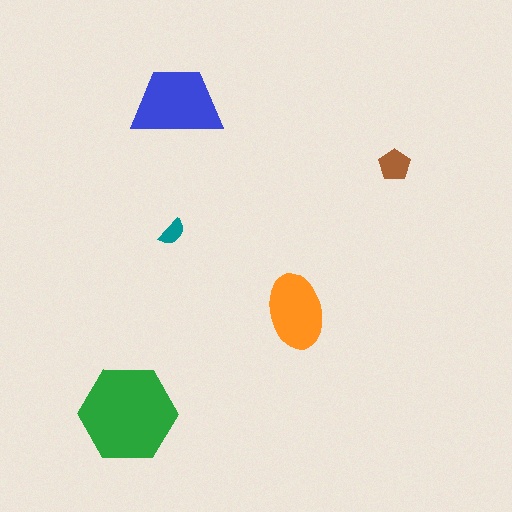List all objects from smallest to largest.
The teal semicircle, the brown pentagon, the orange ellipse, the blue trapezoid, the green hexagon.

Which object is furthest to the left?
The green hexagon is leftmost.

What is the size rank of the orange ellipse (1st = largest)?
3rd.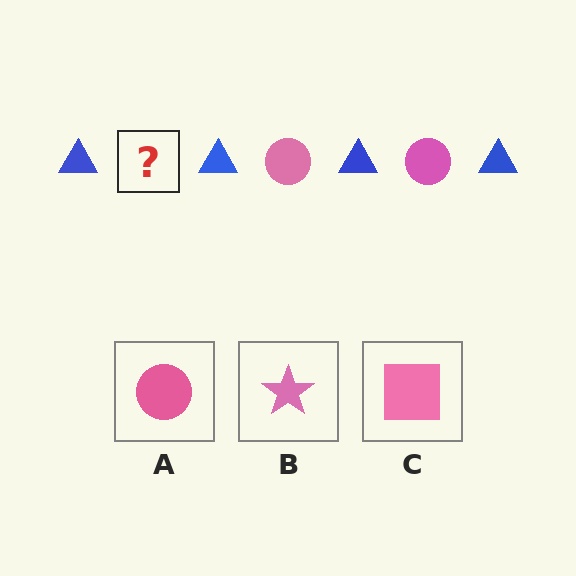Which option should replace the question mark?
Option A.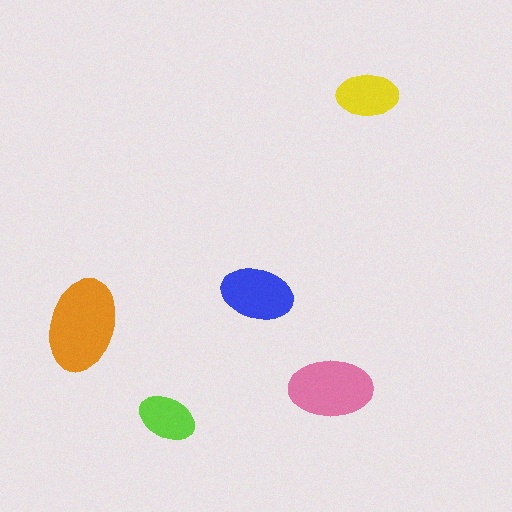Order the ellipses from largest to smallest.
the orange one, the pink one, the blue one, the yellow one, the lime one.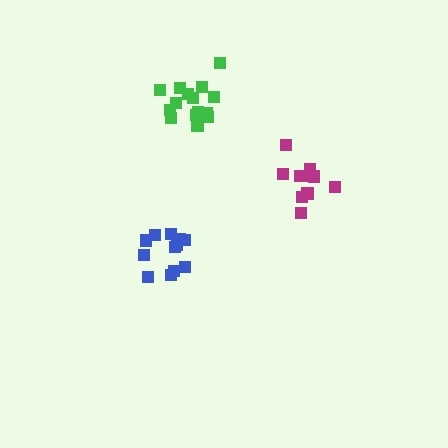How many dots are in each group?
Group 1: 10 dots, Group 2: 12 dots, Group 3: 15 dots (37 total).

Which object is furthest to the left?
The blue cluster is leftmost.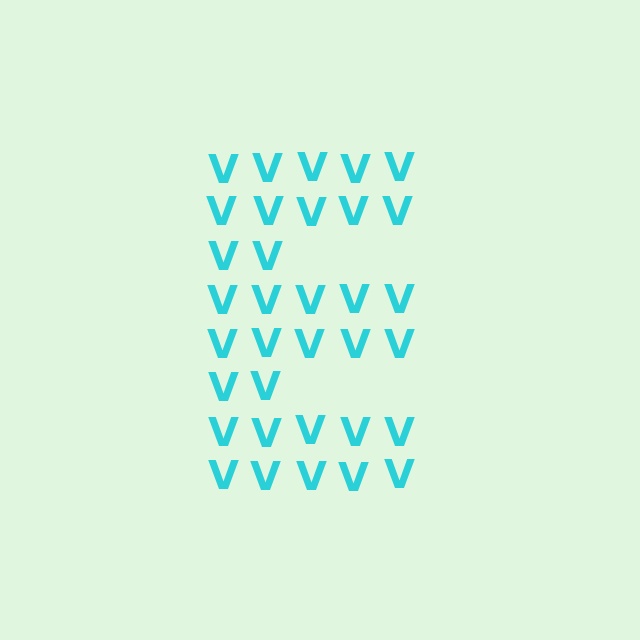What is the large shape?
The large shape is the letter E.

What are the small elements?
The small elements are letter V's.